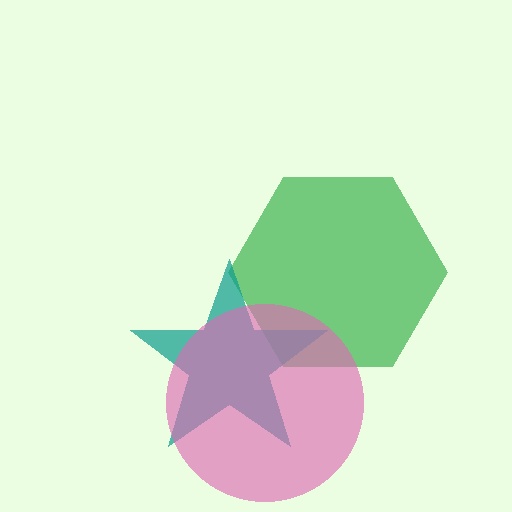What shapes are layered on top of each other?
The layered shapes are: a green hexagon, a teal star, a pink circle.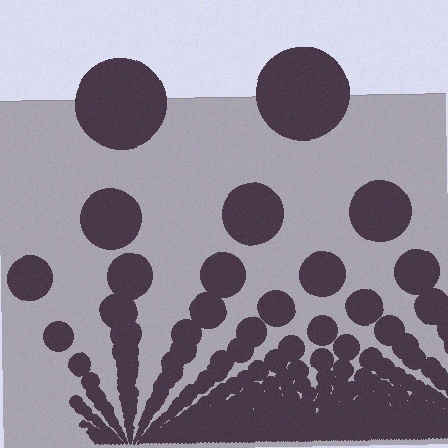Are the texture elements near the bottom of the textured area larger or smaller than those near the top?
Smaller. The gradient is inverted — elements near the bottom are smaller and denser.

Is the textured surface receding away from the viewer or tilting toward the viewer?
The surface appears to tilt toward the viewer. Texture elements get larger and sparser toward the top.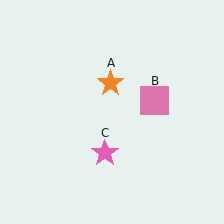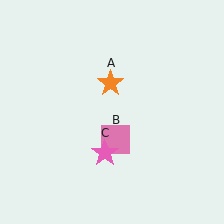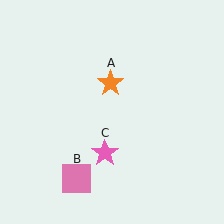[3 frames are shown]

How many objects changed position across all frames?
1 object changed position: pink square (object B).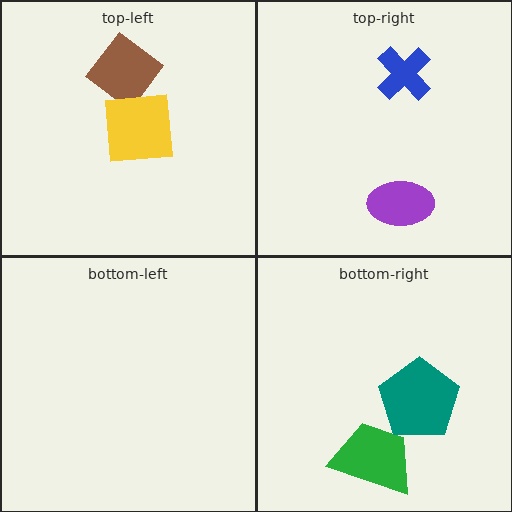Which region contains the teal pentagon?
The bottom-right region.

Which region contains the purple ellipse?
The top-right region.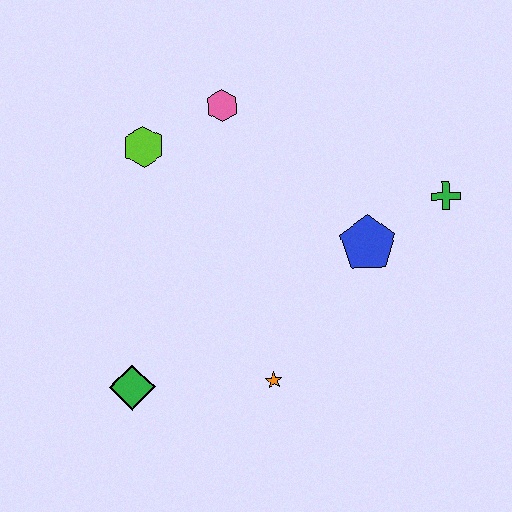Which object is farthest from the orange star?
The pink hexagon is farthest from the orange star.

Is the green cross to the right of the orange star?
Yes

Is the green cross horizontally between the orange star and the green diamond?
No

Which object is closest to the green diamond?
The orange star is closest to the green diamond.